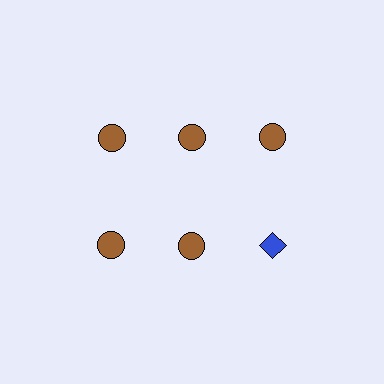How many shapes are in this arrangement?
There are 6 shapes arranged in a grid pattern.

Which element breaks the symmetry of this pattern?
The blue diamond in the second row, center column breaks the symmetry. All other shapes are brown circles.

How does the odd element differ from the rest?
It differs in both color (blue instead of brown) and shape (diamond instead of circle).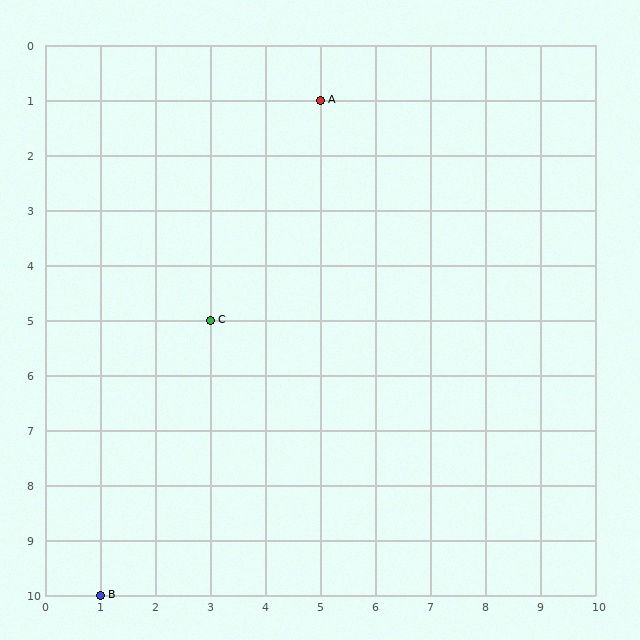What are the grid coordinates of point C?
Point C is at grid coordinates (3, 5).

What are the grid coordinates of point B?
Point B is at grid coordinates (1, 10).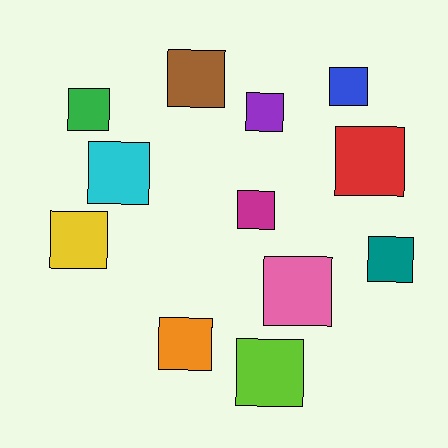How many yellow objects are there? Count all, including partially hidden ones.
There is 1 yellow object.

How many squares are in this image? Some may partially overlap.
There are 12 squares.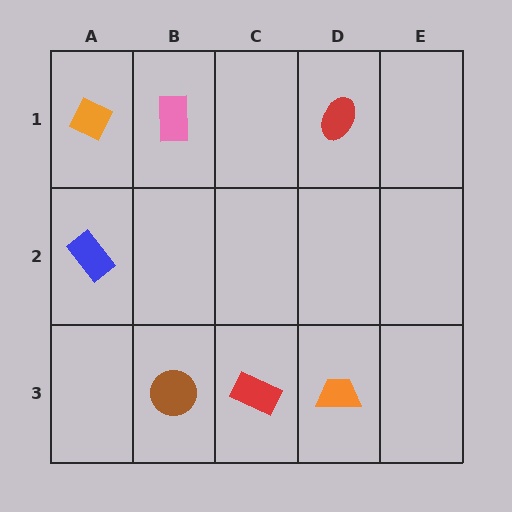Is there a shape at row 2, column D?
No, that cell is empty.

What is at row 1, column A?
An orange diamond.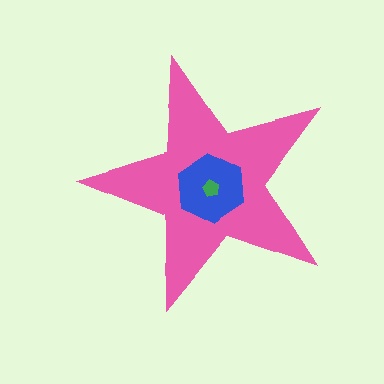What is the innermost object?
The green pentagon.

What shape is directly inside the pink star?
The blue hexagon.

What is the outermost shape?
The pink star.